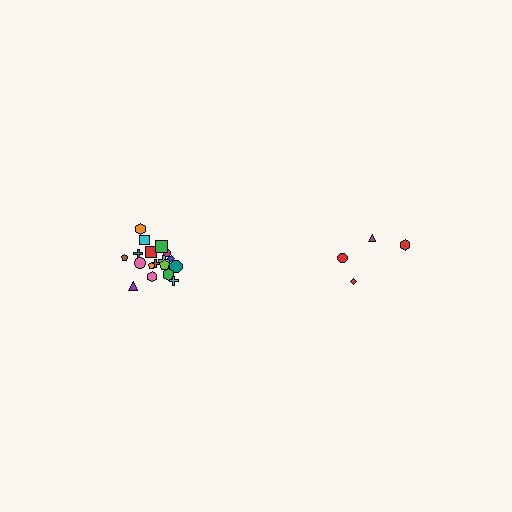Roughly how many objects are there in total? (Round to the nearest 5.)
Roughly 20 objects in total.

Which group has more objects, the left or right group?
The left group.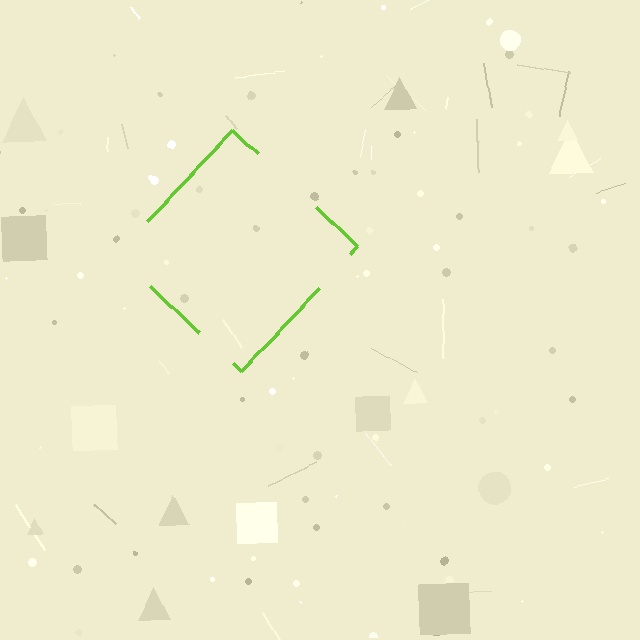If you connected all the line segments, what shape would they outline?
They would outline a diamond.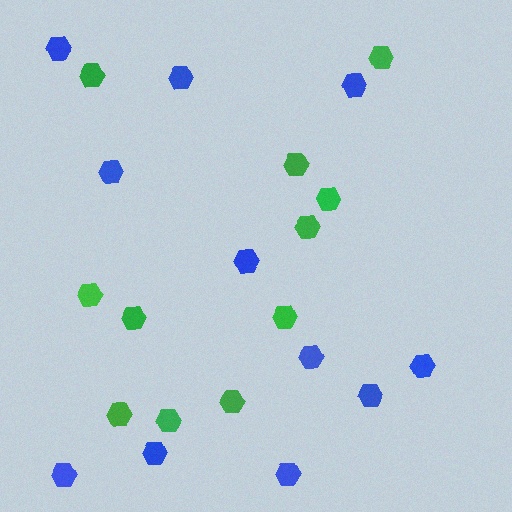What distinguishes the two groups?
There are 2 groups: one group of blue hexagons (11) and one group of green hexagons (11).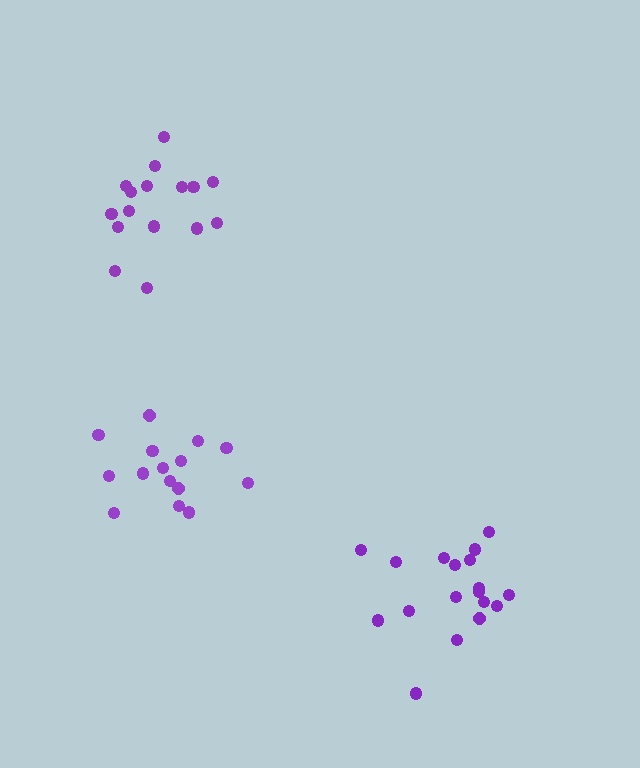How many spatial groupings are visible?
There are 3 spatial groupings.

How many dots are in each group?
Group 1: 18 dots, Group 2: 15 dots, Group 3: 16 dots (49 total).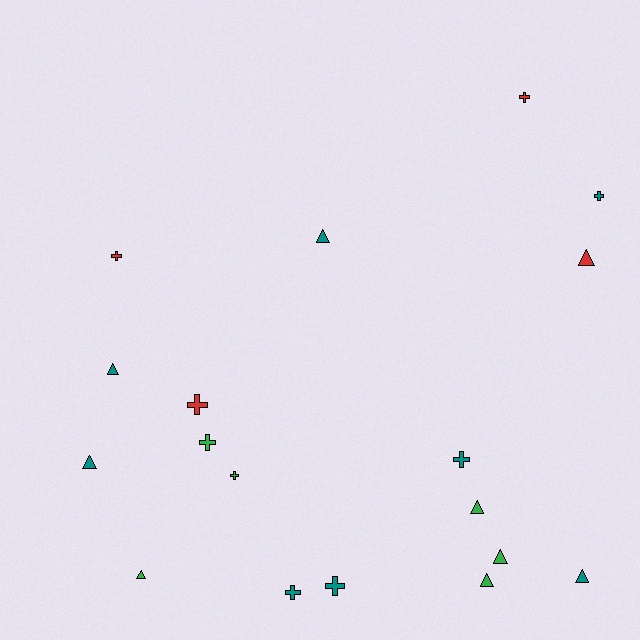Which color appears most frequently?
Teal, with 8 objects.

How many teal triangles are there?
There are 4 teal triangles.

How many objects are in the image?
There are 18 objects.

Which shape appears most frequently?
Triangle, with 9 objects.